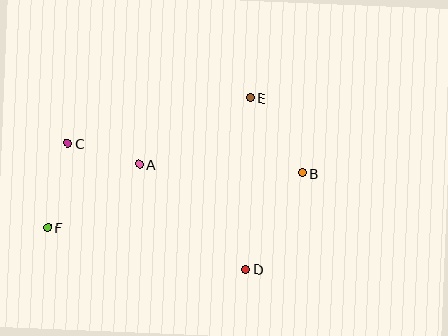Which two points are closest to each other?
Points A and C are closest to each other.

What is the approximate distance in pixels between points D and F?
The distance between D and F is approximately 202 pixels.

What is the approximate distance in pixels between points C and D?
The distance between C and D is approximately 218 pixels.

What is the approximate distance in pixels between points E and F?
The distance between E and F is approximately 241 pixels.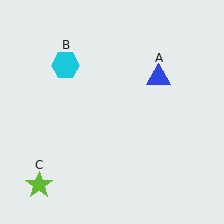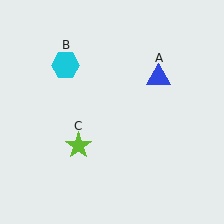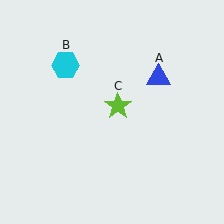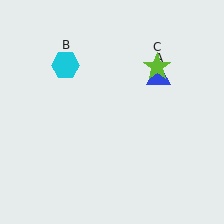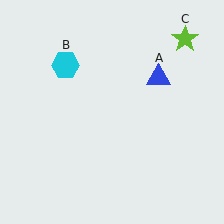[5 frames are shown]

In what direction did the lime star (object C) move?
The lime star (object C) moved up and to the right.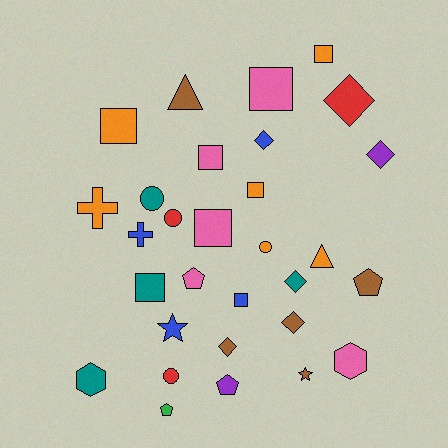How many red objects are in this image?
There are 3 red objects.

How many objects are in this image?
There are 30 objects.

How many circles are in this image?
There are 4 circles.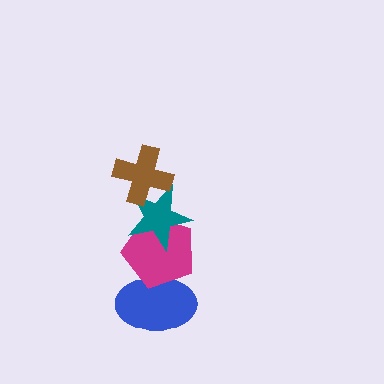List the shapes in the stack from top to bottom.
From top to bottom: the brown cross, the teal star, the magenta pentagon, the blue ellipse.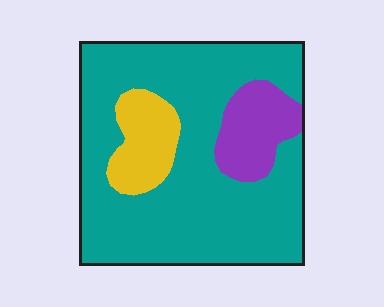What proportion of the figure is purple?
Purple covers about 10% of the figure.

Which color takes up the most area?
Teal, at roughly 75%.